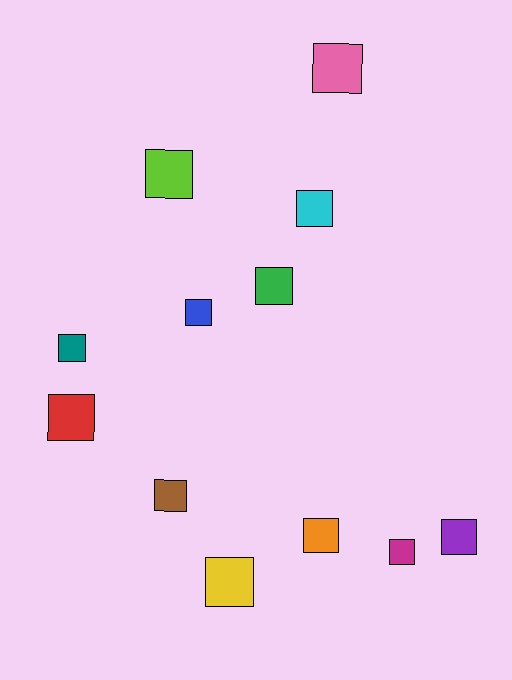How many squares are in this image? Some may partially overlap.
There are 12 squares.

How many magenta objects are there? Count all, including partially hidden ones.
There is 1 magenta object.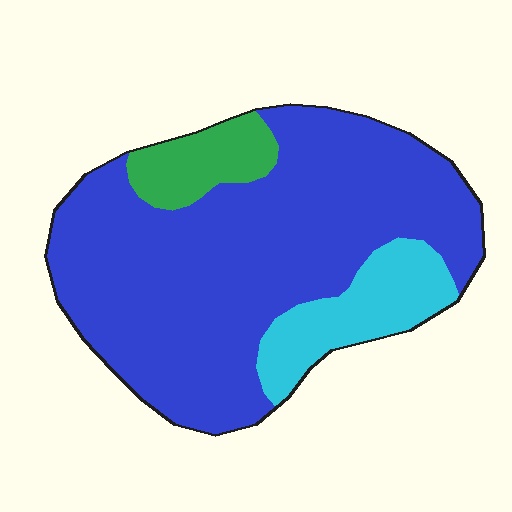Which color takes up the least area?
Green, at roughly 10%.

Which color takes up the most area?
Blue, at roughly 75%.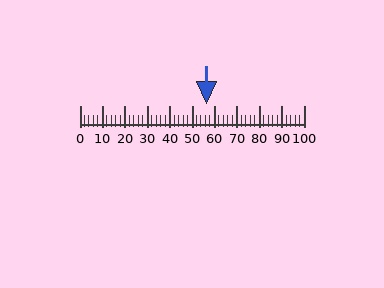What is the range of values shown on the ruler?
The ruler shows values from 0 to 100.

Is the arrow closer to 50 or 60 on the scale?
The arrow is closer to 60.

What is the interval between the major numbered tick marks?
The major tick marks are spaced 10 units apart.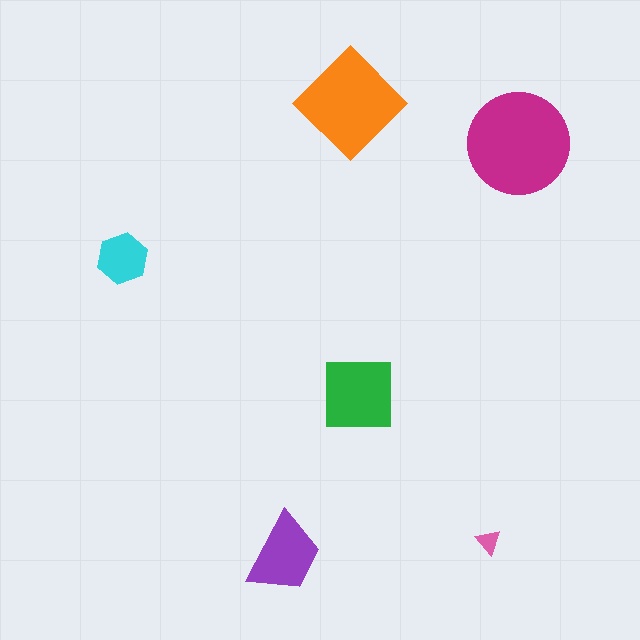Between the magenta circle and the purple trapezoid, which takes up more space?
The magenta circle.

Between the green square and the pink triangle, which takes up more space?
The green square.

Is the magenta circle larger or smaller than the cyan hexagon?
Larger.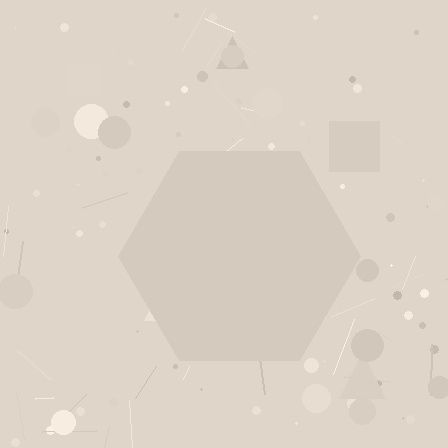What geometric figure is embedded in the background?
A hexagon is embedded in the background.